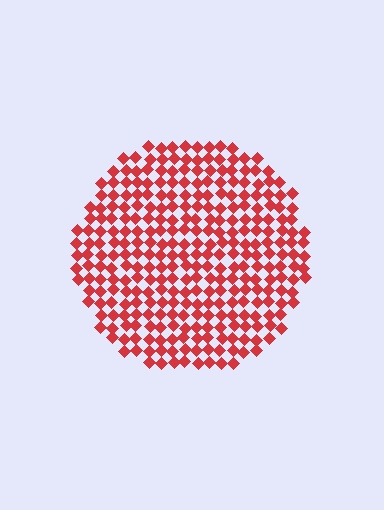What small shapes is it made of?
It is made of small diamonds.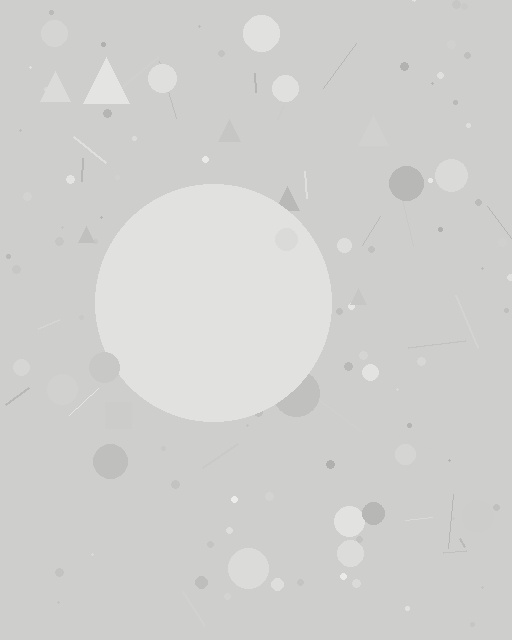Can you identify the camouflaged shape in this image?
The camouflaged shape is a circle.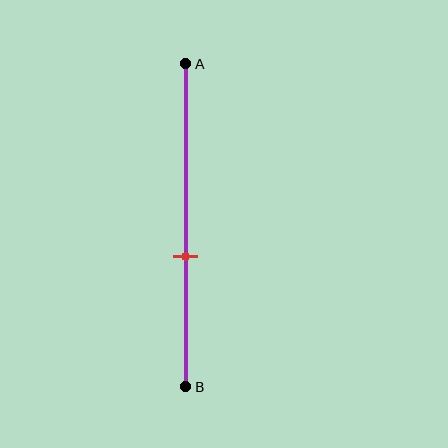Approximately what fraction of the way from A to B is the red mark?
The red mark is approximately 60% of the way from A to B.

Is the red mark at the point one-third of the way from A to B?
No, the mark is at about 60% from A, not at the 33% one-third point.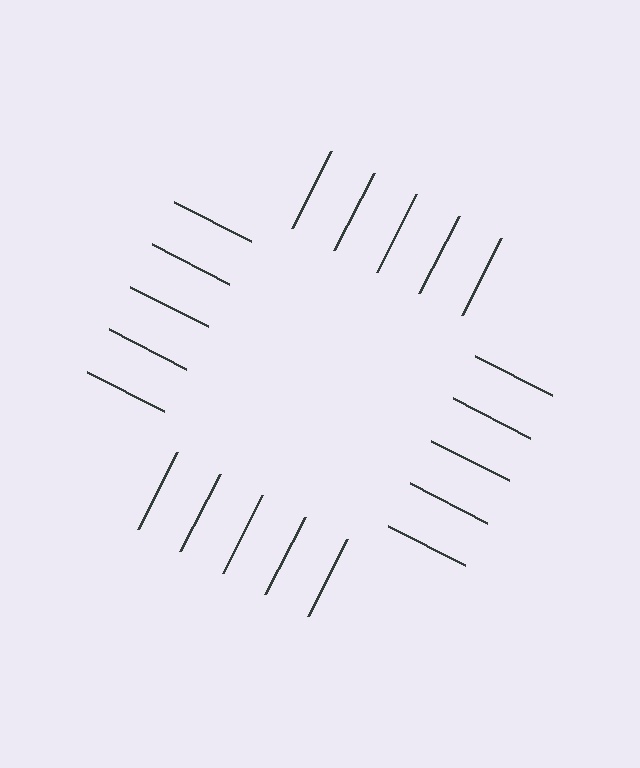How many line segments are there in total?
20 — 5 along each of the 4 edges.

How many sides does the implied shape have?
4 sides — the line-ends trace a square.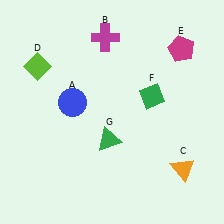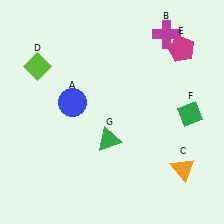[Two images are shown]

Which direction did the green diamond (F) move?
The green diamond (F) moved right.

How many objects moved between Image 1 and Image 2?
2 objects moved between the two images.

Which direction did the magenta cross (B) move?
The magenta cross (B) moved right.